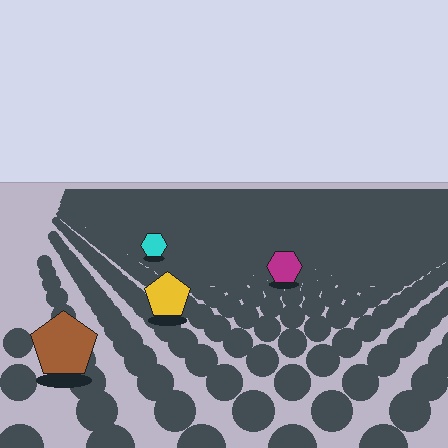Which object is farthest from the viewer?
The cyan hexagon is farthest from the viewer. It appears smaller and the ground texture around it is denser.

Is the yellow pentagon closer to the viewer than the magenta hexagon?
Yes. The yellow pentagon is closer — you can tell from the texture gradient: the ground texture is coarser near it.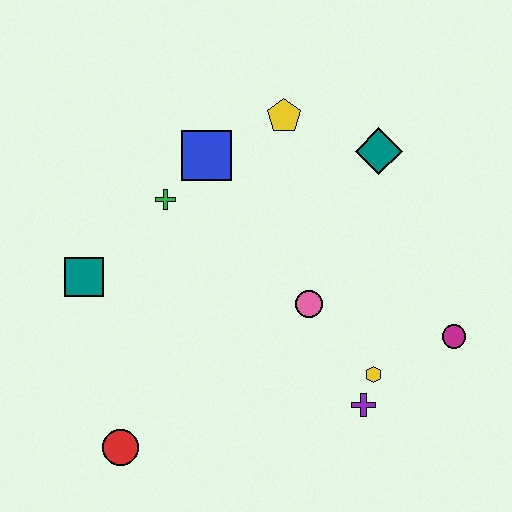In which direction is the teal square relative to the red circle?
The teal square is above the red circle.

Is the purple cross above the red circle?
Yes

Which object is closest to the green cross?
The blue square is closest to the green cross.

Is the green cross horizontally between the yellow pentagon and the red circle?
Yes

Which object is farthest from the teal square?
The magenta circle is farthest from the teal square.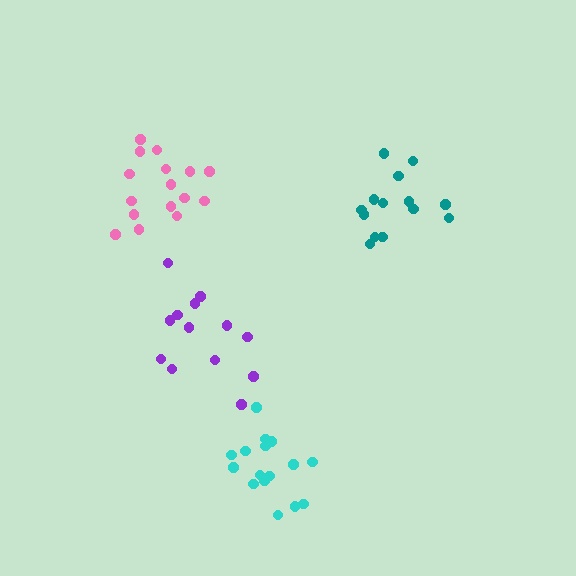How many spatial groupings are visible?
There are 4 spatial groupings.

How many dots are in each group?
Group 1: 14 dots, Group 2: 13 dots, Group 3: 16 dots, Group 4: 16 dots (59 total).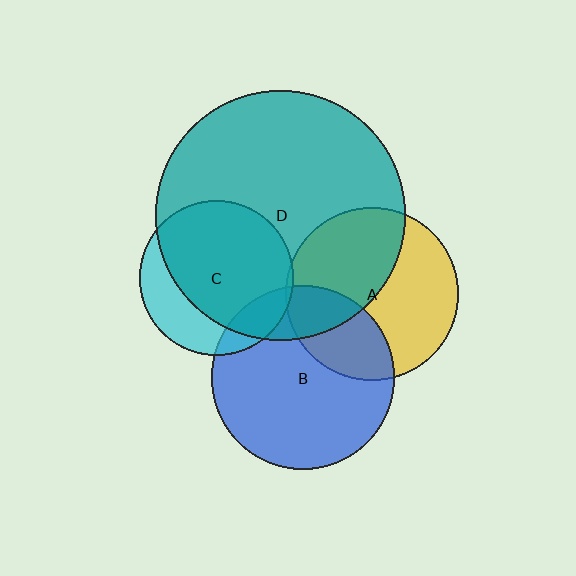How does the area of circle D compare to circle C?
Approximately 2.6 times.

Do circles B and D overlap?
Yes.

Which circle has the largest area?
Circle D (teal).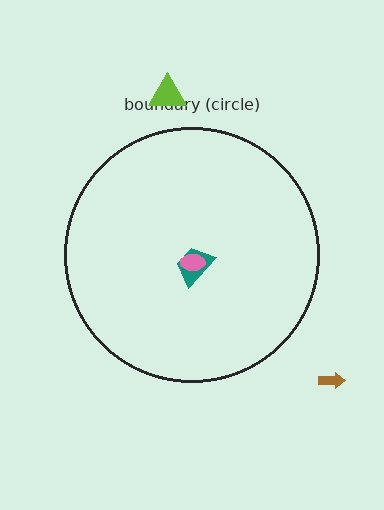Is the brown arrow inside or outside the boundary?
Outside.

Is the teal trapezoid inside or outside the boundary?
Inside.